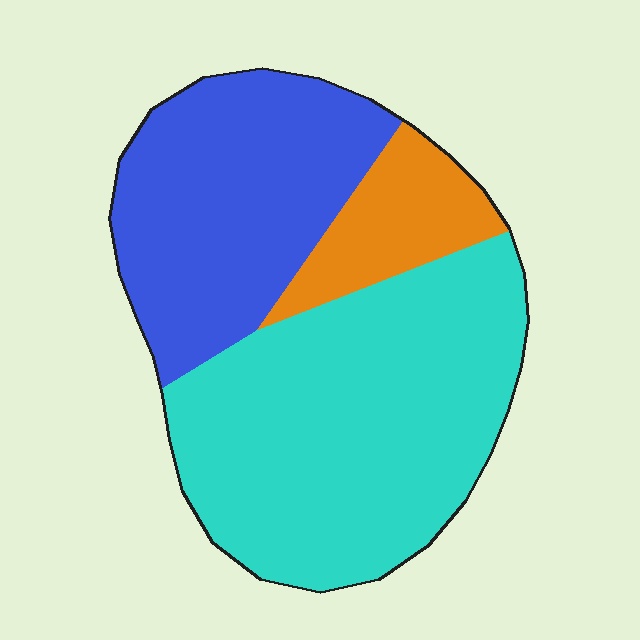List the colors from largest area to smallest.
From largest to smallest: cyan, blue, orange.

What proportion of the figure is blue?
Blue covers roughly 35% of the figure.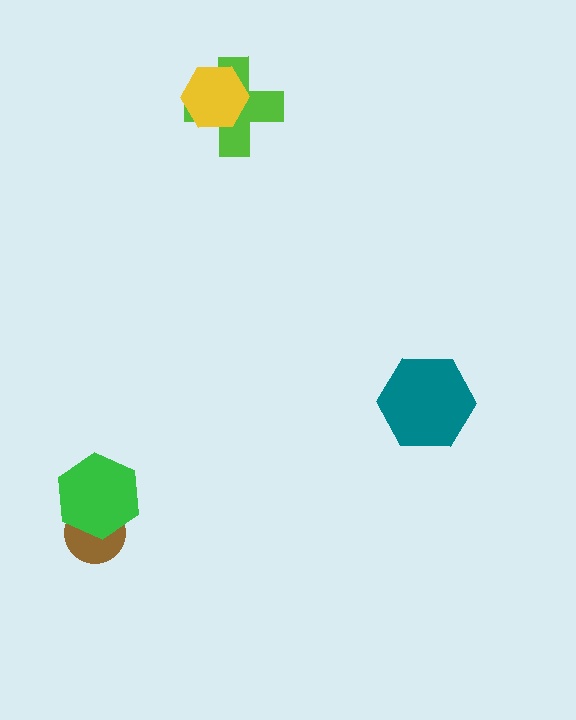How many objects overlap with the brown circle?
1 object overlaps with the brown circle.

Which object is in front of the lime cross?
The yellow hexagon is in front of the lime cross.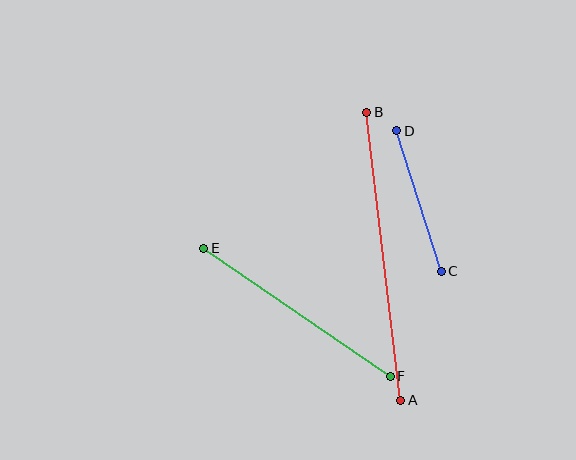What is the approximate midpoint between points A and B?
The midpoint is at approximately (384, 256) pixels.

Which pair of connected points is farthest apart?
Points A and B are farthest apart.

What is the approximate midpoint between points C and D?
The midpoint is at approximately (419, 201) pixels.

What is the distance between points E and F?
The distance is approximately 226 pixels.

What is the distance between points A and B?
The distance is approximately 290 pixels.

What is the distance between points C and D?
The distance is approximately 147 pixels.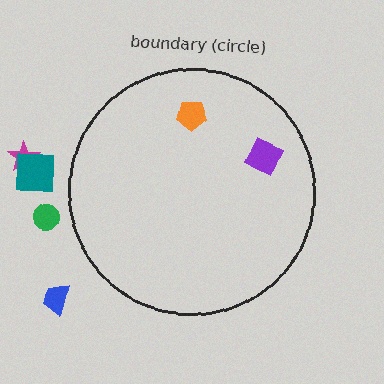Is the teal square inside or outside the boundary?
Outside.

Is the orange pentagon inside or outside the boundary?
Inside.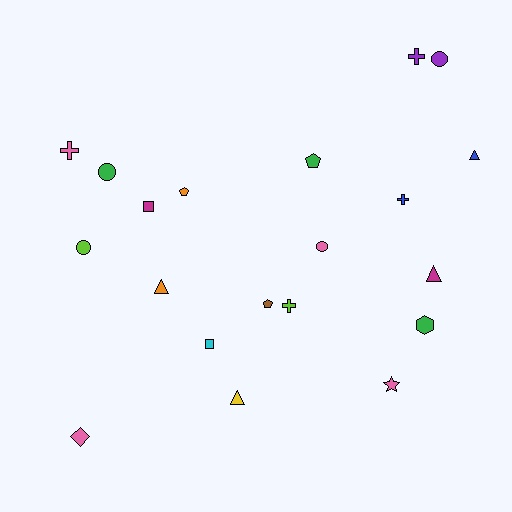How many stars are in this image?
There is 1 star.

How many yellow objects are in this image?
There is 1 yellow object.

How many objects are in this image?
There are 20 objects.